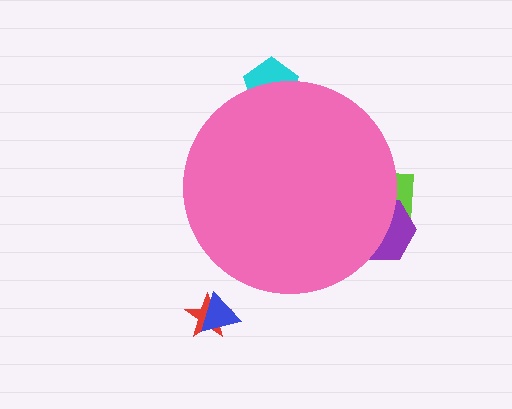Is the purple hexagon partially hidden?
Yes, the purple hexagon is partially hidden behind the pink circle.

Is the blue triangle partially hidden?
No, the blue triangle is fully visible.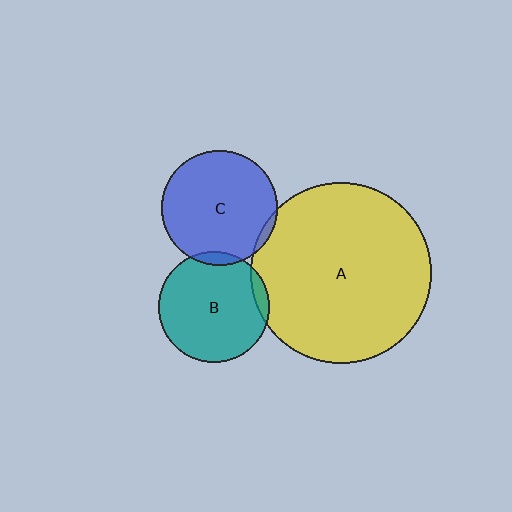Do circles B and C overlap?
Yes.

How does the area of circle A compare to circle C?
Approximately 2.4 times.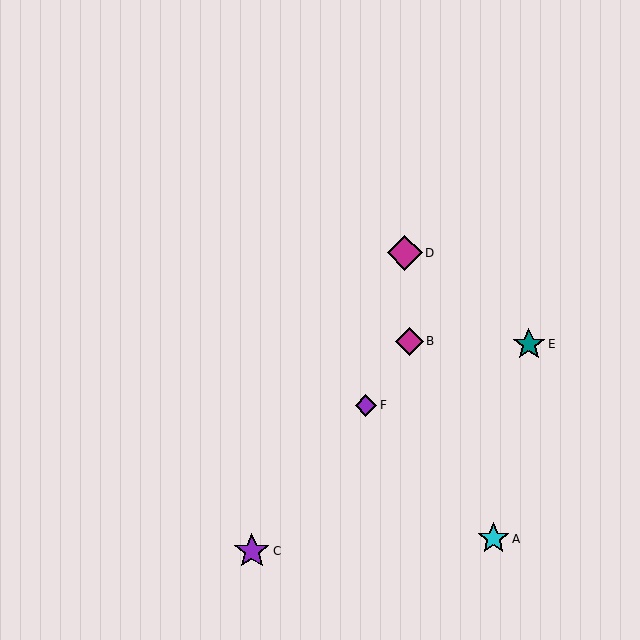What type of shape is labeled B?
Shape B is a magenta diamond.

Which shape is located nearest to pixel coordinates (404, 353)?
The magenta diamond (labeled B) at (409, 341) is nearest to that location.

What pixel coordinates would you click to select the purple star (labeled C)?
Click at (252, 551) to select the purple star C.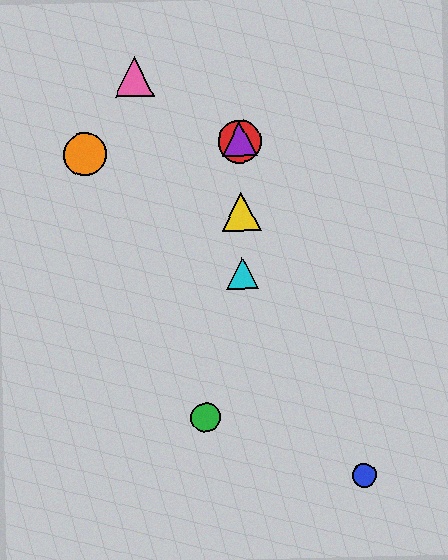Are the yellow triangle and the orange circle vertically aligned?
No, the yellow triangle is at x≈241 and the orange circle is at x≈85.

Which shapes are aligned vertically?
The red circle, the yellow triangle, the purple triangle, the cyan triangle are aligned vertically.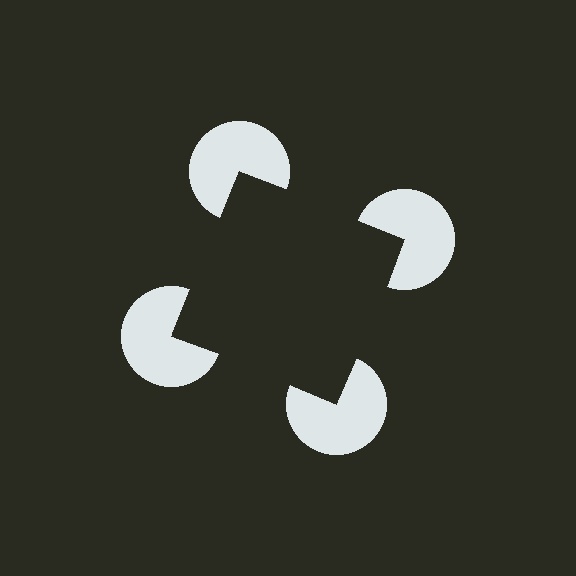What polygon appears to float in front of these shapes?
An illusory square — its edges are inferred from the aligned wedge cuts in the pac-man discs, not physically drawn.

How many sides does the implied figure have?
4 sides.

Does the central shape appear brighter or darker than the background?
It typically appears slightly darker than the background, even though no actual brightness change is drawn.